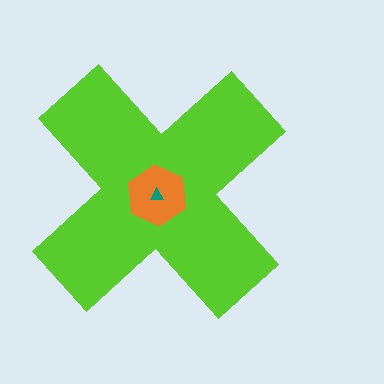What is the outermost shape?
The lime cross.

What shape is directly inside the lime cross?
The orange hexagon.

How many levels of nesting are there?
3.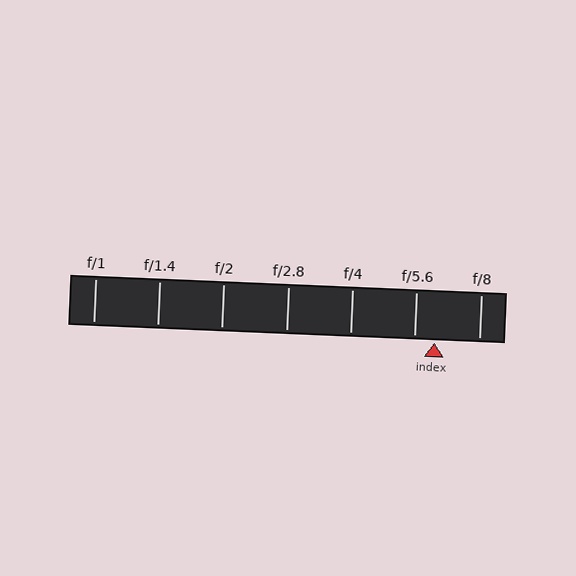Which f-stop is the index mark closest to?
The index mark is closest to f/5.6.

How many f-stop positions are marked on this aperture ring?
There are 7 f-stop positions marked.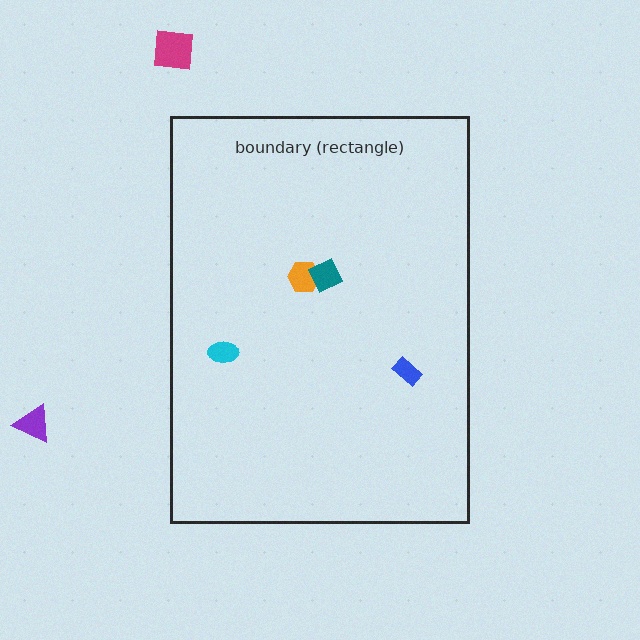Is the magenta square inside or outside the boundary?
Outside.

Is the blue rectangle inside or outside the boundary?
Inside.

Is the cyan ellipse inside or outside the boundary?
Inside.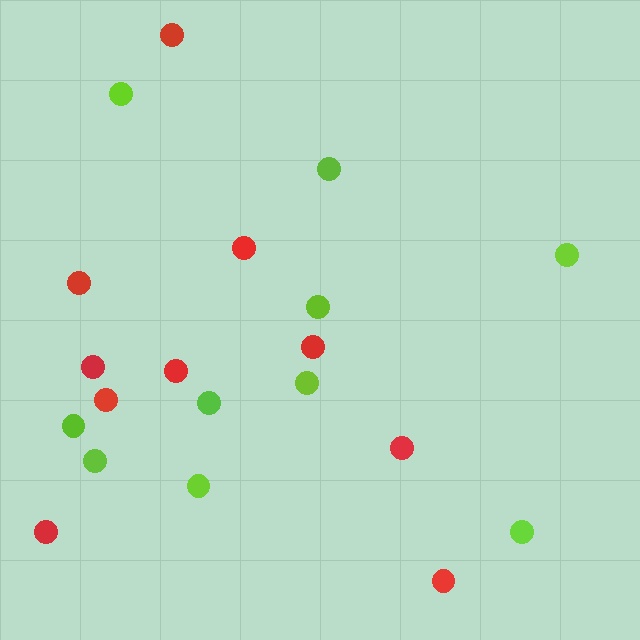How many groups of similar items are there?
There are 2 groups: one group of red circles (10) and one group of lime circles (10).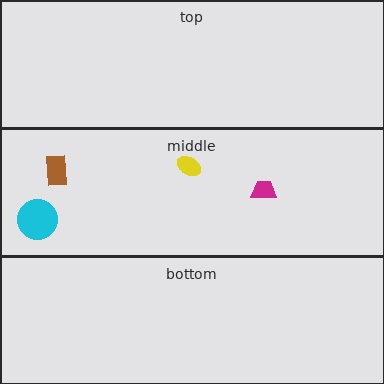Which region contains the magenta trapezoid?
The middle region.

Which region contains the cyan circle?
The middle region.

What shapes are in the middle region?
The yellow ellipse, the cyan circle, the brown rectangle, the magenta trapezoid.